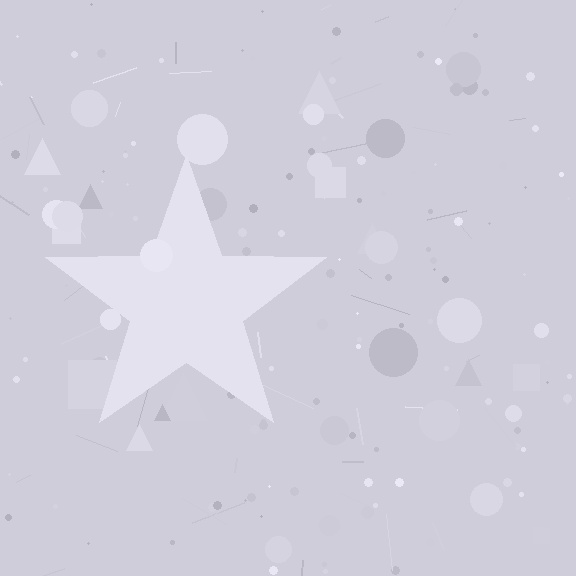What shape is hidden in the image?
A star is hidden in the image.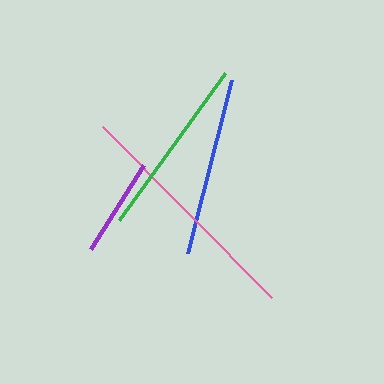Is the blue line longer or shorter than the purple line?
The blue line is longer than the purple line.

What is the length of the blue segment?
The blue segment is approximately 178 pixels long.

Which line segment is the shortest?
The purple line is the shortest at approximately 99 pixels.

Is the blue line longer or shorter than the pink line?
The pink line is longer than the blue line.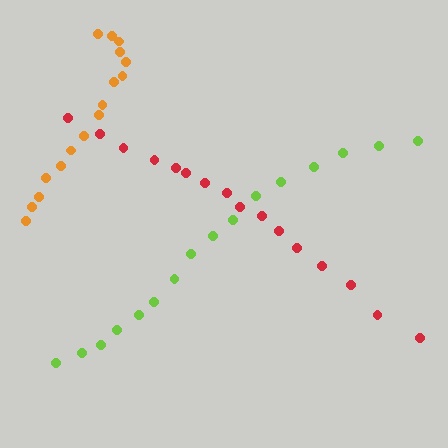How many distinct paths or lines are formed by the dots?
There are 3 distinct paths.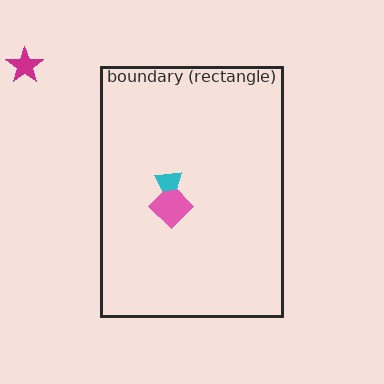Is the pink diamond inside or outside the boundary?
Inside.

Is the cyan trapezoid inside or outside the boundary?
Inside.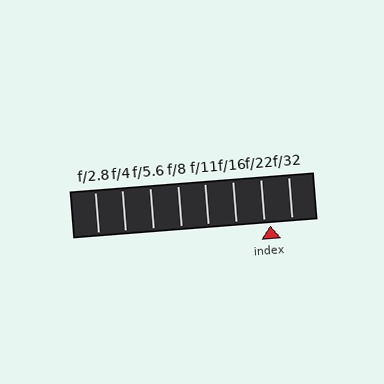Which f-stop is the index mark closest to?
The index mark is closest to f/22.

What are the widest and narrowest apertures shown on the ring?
The widest aperture shown is f/2.8 and the narrowest is f/32.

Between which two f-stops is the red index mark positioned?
The index mark is between f/22 and f/32.